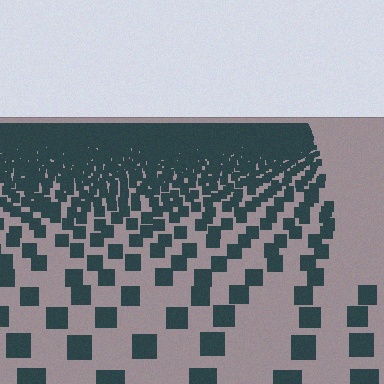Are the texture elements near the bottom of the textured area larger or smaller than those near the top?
Larger. Near the bottom, elements are closer to the viewer and appear at a bigger on-screen size.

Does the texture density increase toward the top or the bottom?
Density increases toward the top.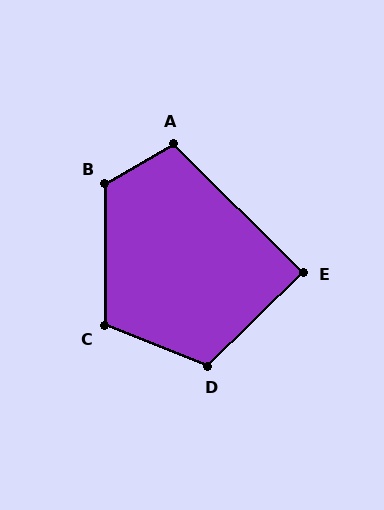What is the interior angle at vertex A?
Approximately 105 degrees (obtuse).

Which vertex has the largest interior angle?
B, at approximately 120 degrees.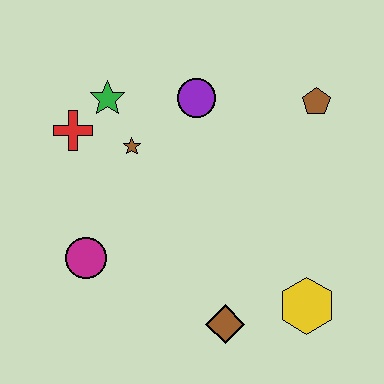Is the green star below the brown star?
No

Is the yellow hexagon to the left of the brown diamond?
No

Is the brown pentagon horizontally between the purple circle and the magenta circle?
No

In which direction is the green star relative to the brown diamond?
The green star is above the brown diamond.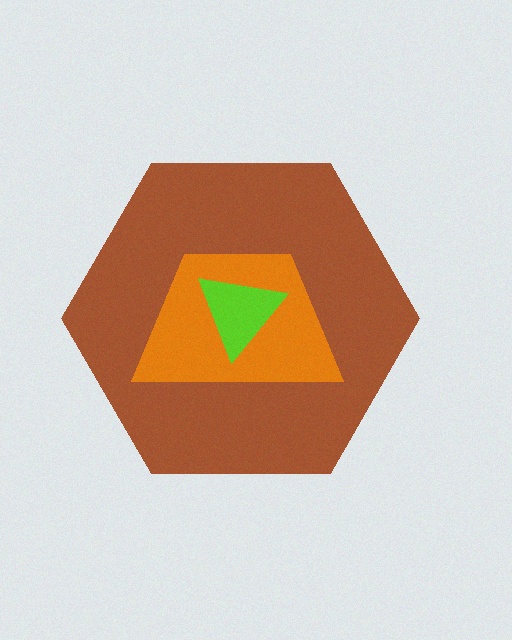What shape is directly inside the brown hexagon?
The orange trapezoid.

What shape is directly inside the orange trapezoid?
The lime triangle.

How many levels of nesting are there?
3.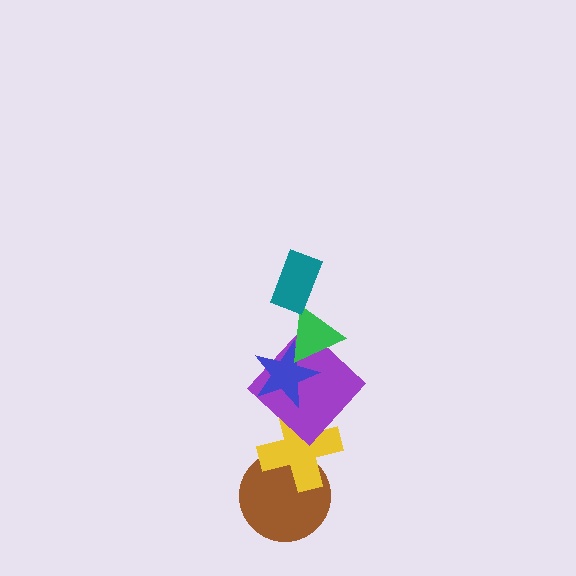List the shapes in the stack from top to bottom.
From top to bottom: the teal rectangle, the green triangle, the blue star, the purple diamond, the yellow cross, the brown circle.